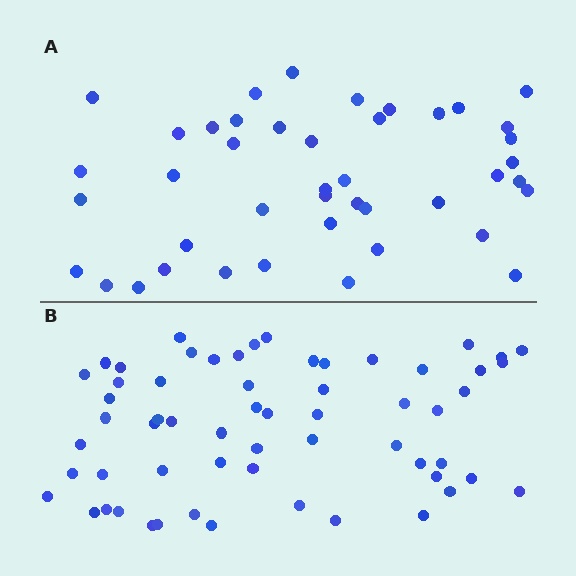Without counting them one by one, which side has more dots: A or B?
Region B (the bottom region) has more dots.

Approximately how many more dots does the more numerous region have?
Region B has approximately 15 more dots than region A.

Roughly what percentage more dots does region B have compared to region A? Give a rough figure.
About 40% more.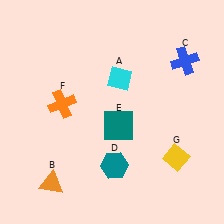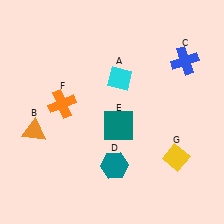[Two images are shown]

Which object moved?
The orange triangle (B) moved up.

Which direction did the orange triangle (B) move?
The orange triangle (B) moved up.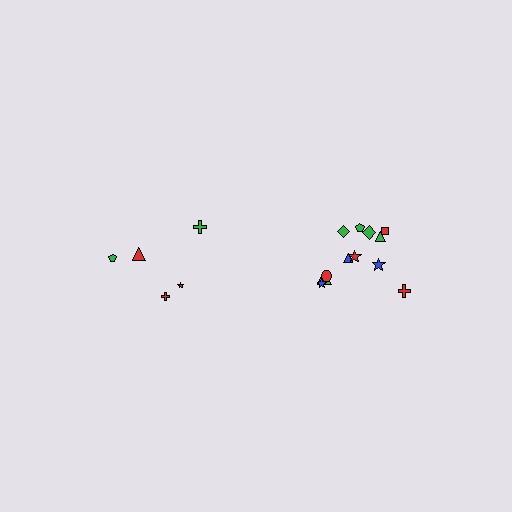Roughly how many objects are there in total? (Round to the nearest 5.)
Roughly 15 objects in total.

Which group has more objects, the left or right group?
The right group.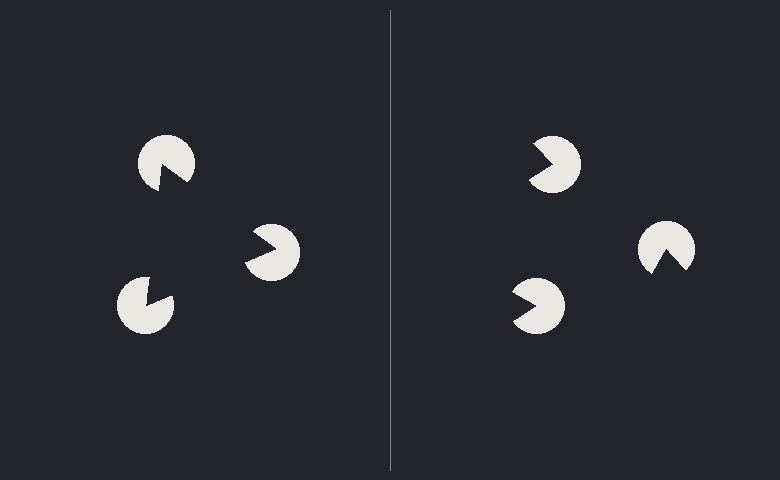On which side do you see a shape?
An illusory triangle appears on the left side. On the right side the wedge cuts are rotated, so no coherent shape forms.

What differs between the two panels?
The pac-man discs are positioned identically on both sides; only the wedge orientations differ. On the left they align to a triangle; on the right they are misaligned.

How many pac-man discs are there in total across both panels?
6 — 3 on each side.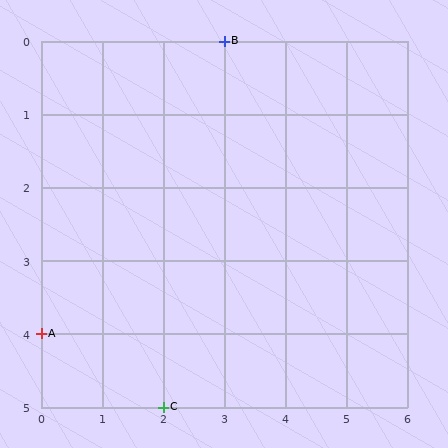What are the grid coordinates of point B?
Point B is at grid coordinates (3, 0).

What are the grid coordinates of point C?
Point C is at grid coordinates (2, 5).